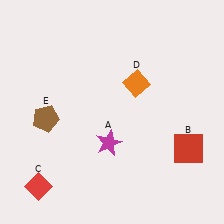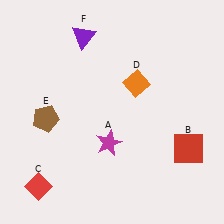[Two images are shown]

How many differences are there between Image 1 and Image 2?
There is 1 difference between the two images.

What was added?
A purple triangle (F) was added in Image 2.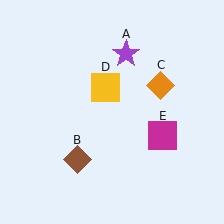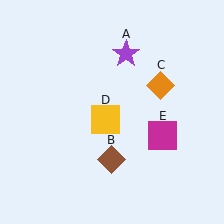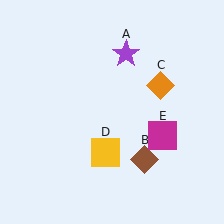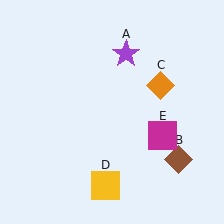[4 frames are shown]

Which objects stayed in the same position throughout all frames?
Purple star (object A) and orange diamond (object C) and magenta square (object E) remained stationary.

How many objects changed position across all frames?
2 objects changed position: brown diamond (object B), yellow square (object D).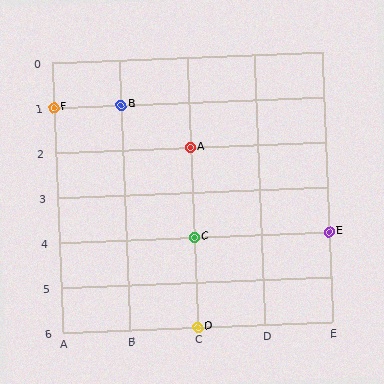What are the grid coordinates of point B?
Point B is at grid coordinates (B, 1).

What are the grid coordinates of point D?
Point D is at grid coordinates (C, 6).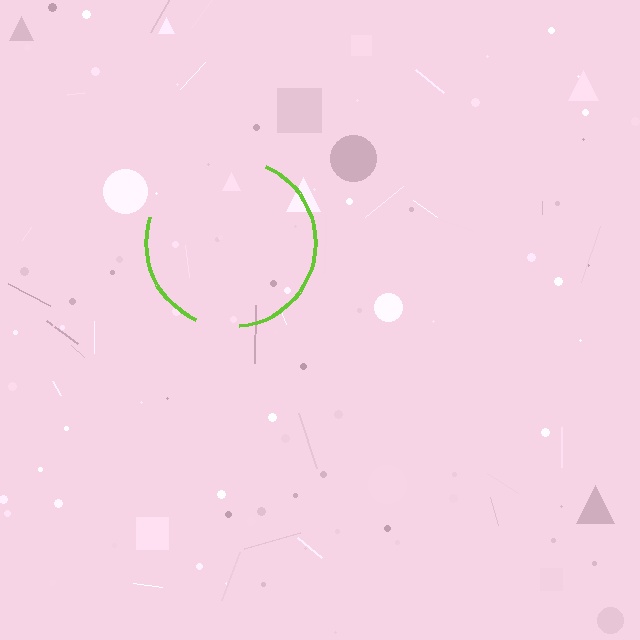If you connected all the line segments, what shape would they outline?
They would outline a circle.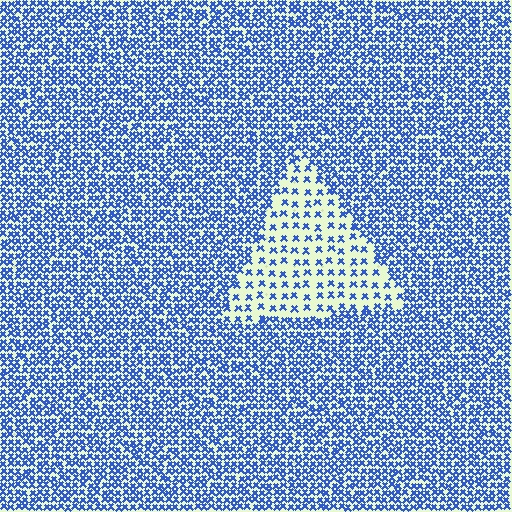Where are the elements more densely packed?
The elements are more densely packed outside the triangle boundary.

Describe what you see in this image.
The image contains small blue elements arranged at two different densities. A triangle-shaped region is visible where the elements are less densely packed than the surrounding area.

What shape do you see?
I see a triangle.